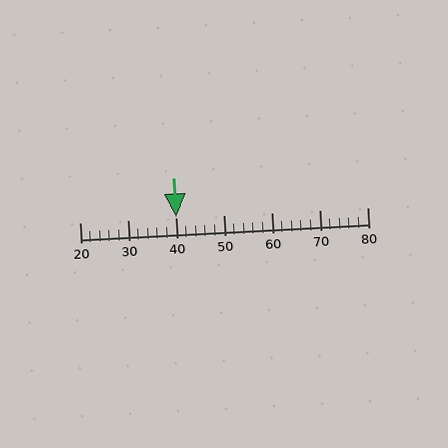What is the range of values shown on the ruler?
The ruler shows values from 20 to 80.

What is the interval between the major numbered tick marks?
The major tick marks are spaced 10 units apart.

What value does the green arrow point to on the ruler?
The green arrow points to approximately 40.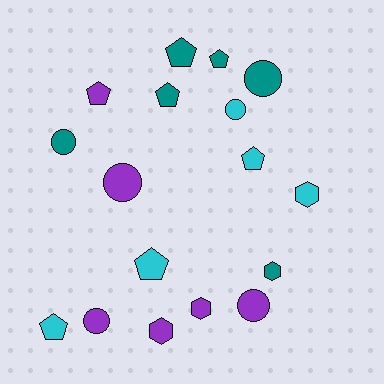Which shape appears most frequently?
Pentagon, with 7 objects.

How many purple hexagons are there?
There are 2 purple hexagons.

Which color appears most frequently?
Teal, with 6 objects.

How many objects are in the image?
There are 17 objects.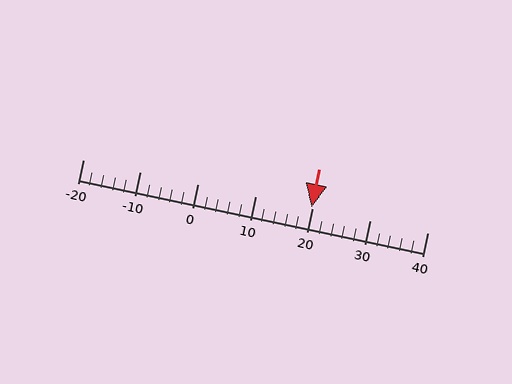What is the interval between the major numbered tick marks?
The major tick marks are spaced 10 units apart.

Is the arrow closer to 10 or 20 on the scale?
The arrow is closer to 20.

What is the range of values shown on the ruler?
The ruler shows values from -20 to 40.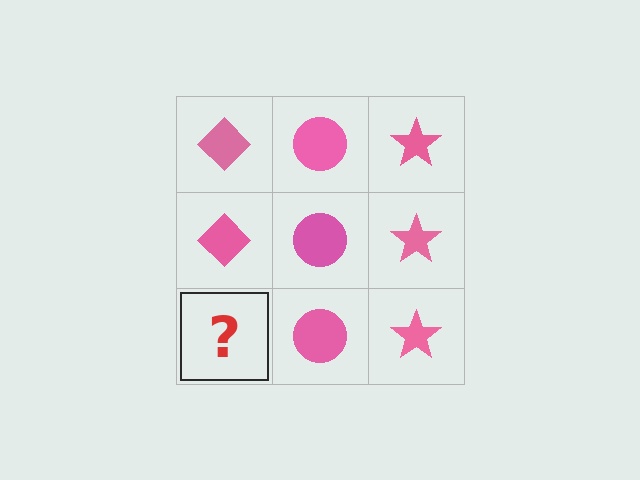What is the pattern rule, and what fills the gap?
The rule is that each column has a consistent shape. The gap should be filled with a pink diamond.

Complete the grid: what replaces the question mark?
The question mark should be replaced with a pink diamond.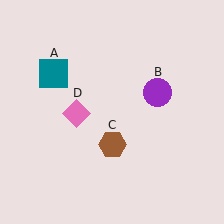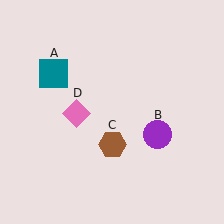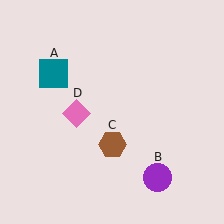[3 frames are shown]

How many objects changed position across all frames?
1 object changed position: purple circle (object B).